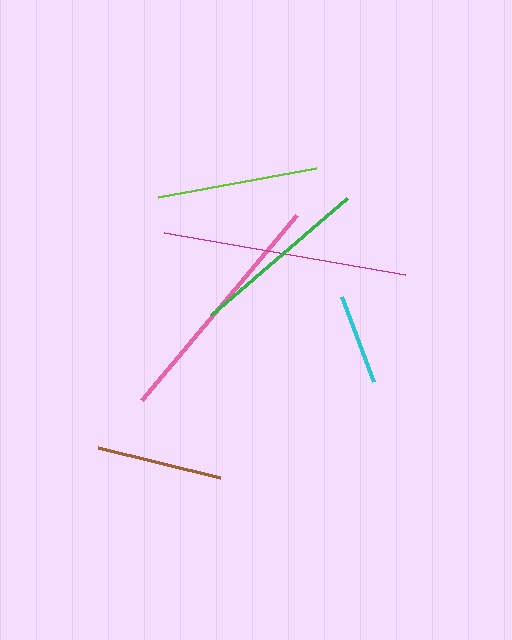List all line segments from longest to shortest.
From longest to shortest: magenta, pink, green, lime, brown, cyan.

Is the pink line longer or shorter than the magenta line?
The magenta line is longer than the pink line.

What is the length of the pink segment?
The pink segment is approximately 241 pixels long.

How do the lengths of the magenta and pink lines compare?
The magenta and pink lines are approximately the same length.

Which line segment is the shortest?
The cyan line is the shortest at approximately 91 pixels.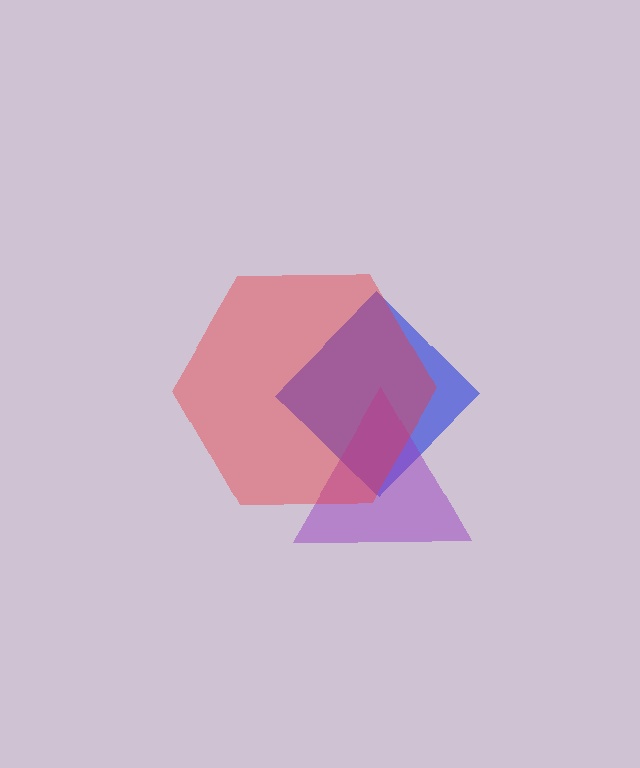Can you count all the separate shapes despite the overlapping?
Yes, there are 3 separate shapes.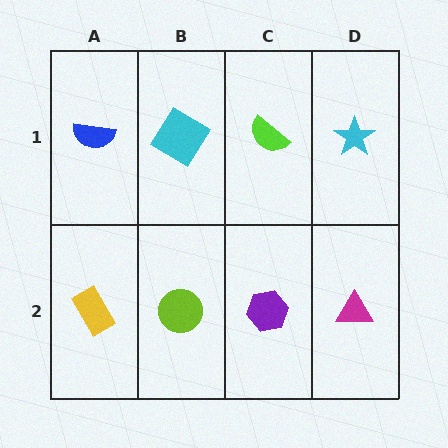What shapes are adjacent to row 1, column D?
A magenta triangle (row 2, column D), a lime semicircle (row 1, column C).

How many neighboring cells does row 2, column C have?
3.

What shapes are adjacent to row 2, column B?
A cyan diamond (row 1, column B), a yellow rectangle (row 2, column A), a purple hexagon (row 2, column C).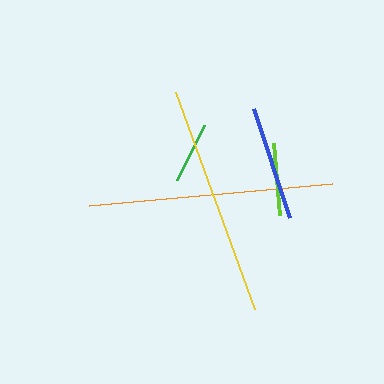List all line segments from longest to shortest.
From longest to shortest: orange, yellow, blue, lime, green.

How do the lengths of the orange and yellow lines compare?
The orange and yellow lines are approximately the same length.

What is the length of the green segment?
The green segment is approximately 62 pixels long.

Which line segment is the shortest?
The green line is the shortest at approximately 62 pixels.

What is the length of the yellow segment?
The yellow segment is approximately 231 pixels long.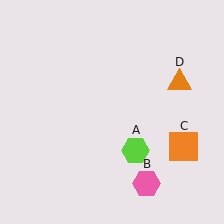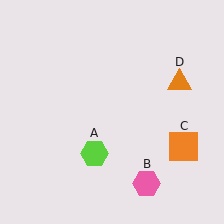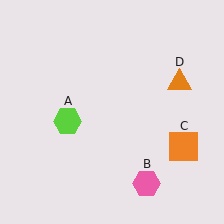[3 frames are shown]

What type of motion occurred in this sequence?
The lime hexagon (object A) rotated clockwise around the center of the scene.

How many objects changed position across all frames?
1 object changed position: lime hexagon (object A).